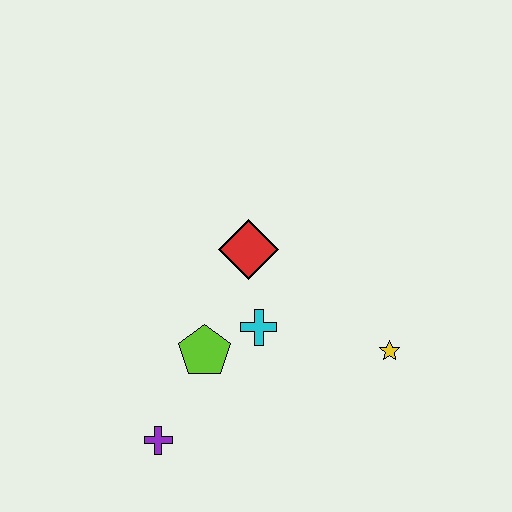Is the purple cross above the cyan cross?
No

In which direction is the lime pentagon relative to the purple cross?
The lime pentagon is above the purple cross.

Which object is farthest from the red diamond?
The purple cross is farthest from the red diamond.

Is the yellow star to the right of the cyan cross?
Yes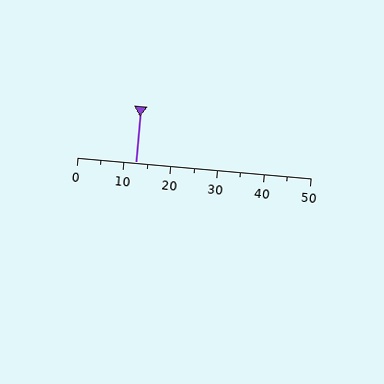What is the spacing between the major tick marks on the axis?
The major ticks are spaced 10 apart.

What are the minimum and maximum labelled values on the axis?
The axis runs from 0 to 50.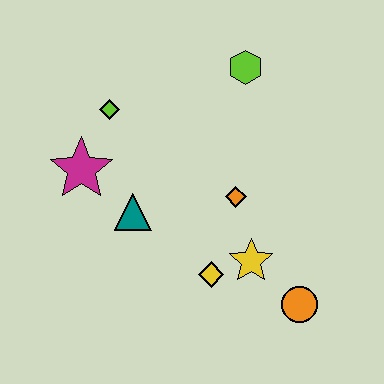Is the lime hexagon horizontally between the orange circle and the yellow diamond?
Yes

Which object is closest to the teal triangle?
The magenta star is closest to the teal triangle.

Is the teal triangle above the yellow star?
Yes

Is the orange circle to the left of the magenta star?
No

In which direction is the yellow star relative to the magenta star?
The yellow star is to the right of the magenta star.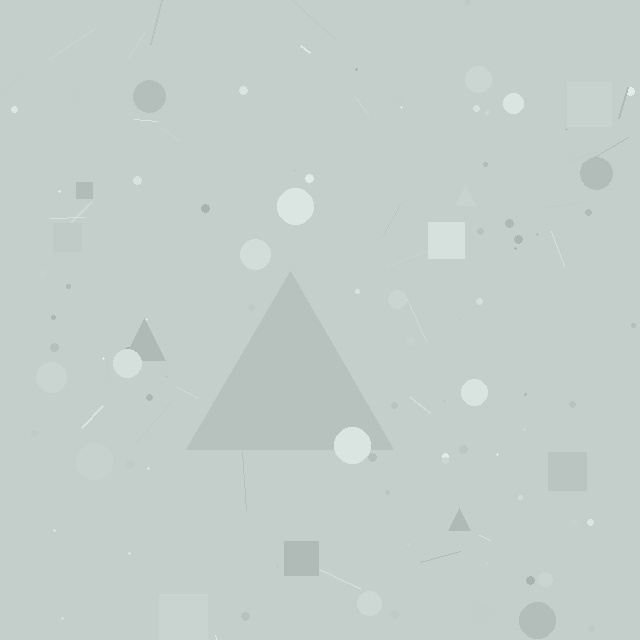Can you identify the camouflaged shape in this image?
The camouflaged shape is a triangle.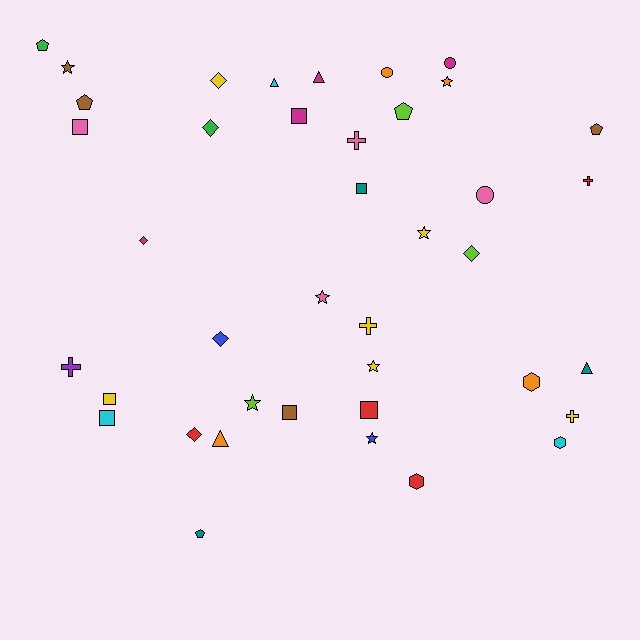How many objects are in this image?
There are 40 objects.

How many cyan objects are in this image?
There are 3 cyan objects.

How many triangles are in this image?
There are 4 triangles.